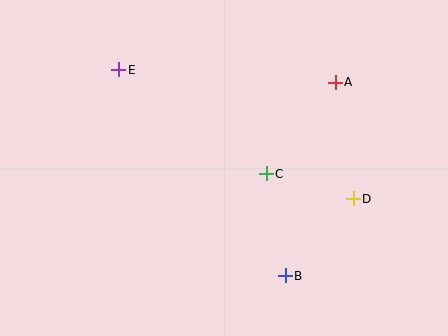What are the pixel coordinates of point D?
Point D is at (353, 199).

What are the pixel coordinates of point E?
Point E is at (119, 70).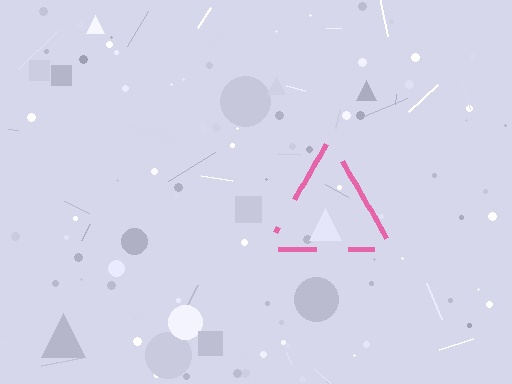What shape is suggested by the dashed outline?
The dashed outline suggests a triangle.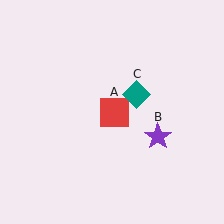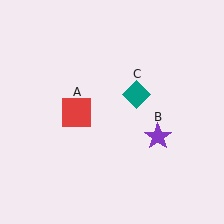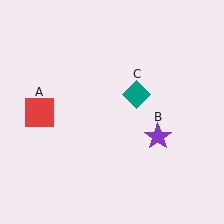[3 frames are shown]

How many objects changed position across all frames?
1 object changed position: red square (object A).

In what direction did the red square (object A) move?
The red square (object A) moved left.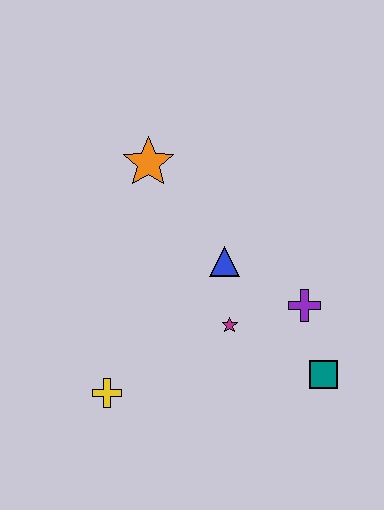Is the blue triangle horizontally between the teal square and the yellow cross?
Yes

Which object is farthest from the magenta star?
The orange star is farthest from the magenta star.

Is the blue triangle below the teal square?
No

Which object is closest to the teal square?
The purple cross is closest to the teal square.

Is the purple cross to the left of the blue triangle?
No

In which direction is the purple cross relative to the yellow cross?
The purple cross is to the right of the yellow cross.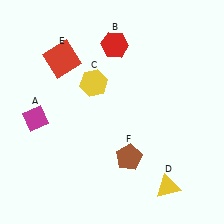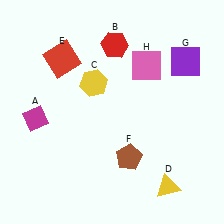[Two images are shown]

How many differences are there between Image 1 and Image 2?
There are 2 differences between the two images.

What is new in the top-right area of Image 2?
A pink square (H) was added in the top-right area of Image 2.